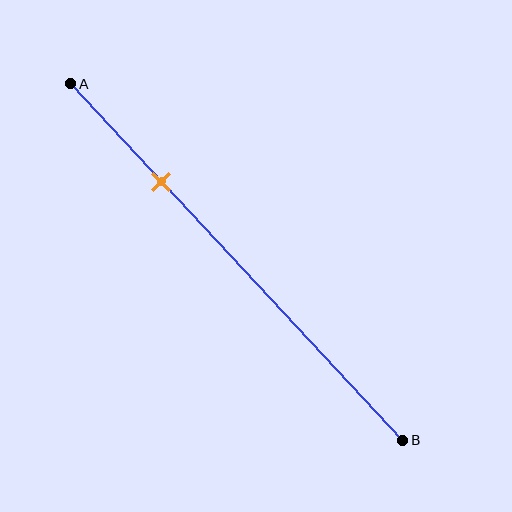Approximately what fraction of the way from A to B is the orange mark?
The orange mark is approximately 25% of the way from A to B.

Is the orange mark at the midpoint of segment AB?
No, the mark is at about 25% from A, not at the 50% midpoint.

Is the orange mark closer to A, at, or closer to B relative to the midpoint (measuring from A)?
The orange mark is closer to point A than the midpoint of segment AB.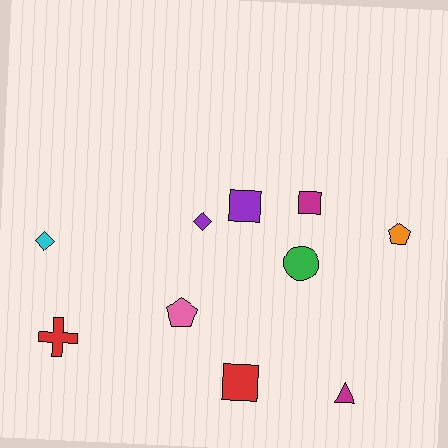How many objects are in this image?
There are 10 objects.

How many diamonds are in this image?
There are 2 diamonds.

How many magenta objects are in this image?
There are 2 magenta objects.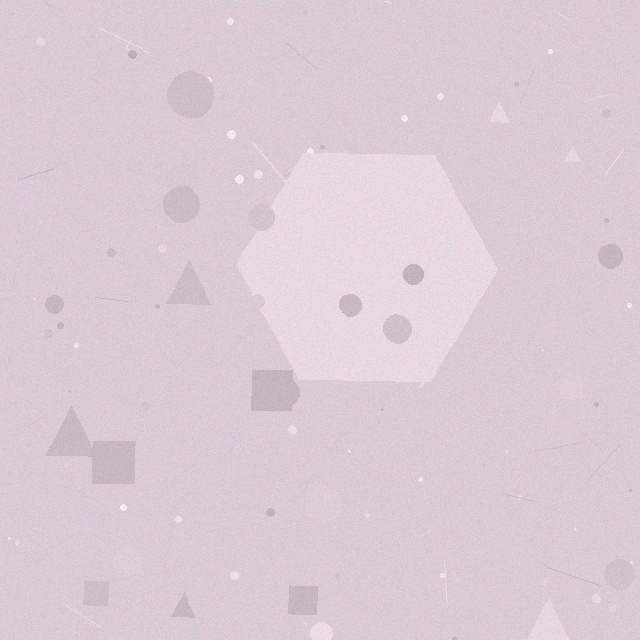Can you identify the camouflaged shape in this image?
The camouflaged shape is a hexagon.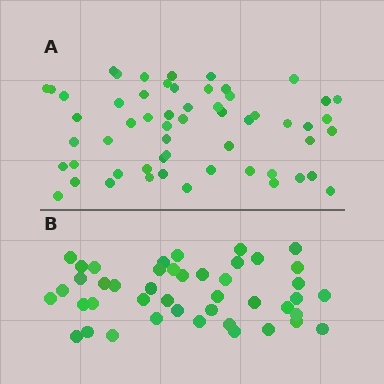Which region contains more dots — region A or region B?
Region A (the top region) has more dots.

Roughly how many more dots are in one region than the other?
Region A has approximately 15 more dots than region B.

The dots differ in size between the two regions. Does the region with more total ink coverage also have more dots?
No. Region B has more total ink coverage because its dots are larger, but region A actually contains more individual dots. Total area can be misleading — the number of items is what matters here.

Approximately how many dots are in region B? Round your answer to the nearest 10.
About 40 dots. (The exact count is 44, which rounds to 40.)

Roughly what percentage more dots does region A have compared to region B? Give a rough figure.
About 30% more.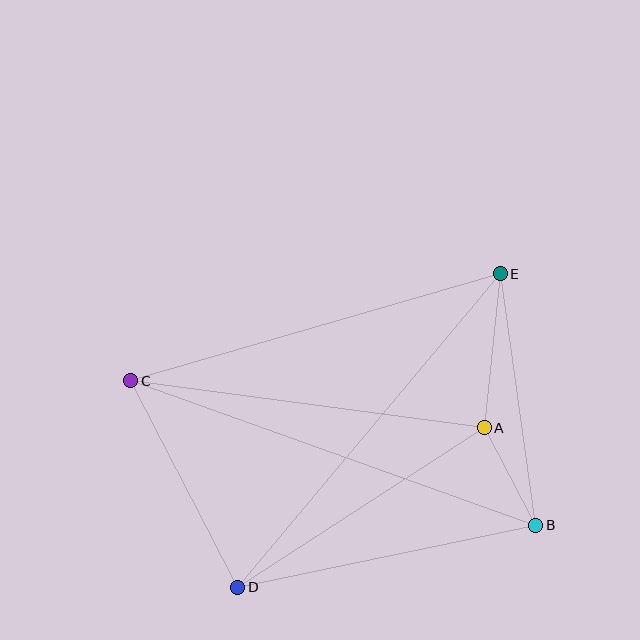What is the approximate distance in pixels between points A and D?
The distance between A and D is approximately 294 pixels.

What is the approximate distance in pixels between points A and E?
The distance between A and E is approximately 155 pixels.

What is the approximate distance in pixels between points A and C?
The distance between A and C is approximately 357 pixels.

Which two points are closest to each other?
Points A and B are closest to each other.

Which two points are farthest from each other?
Points B and C are farthest from each other.